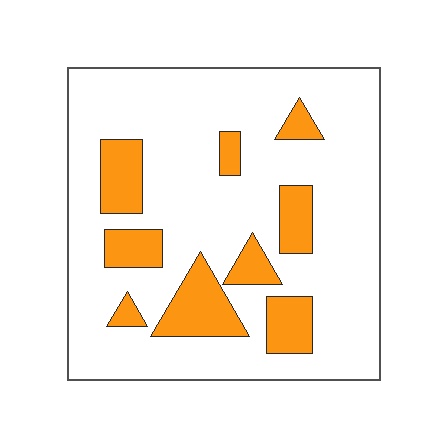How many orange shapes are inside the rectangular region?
9.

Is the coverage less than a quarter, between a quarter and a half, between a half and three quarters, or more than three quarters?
Less than a quarter.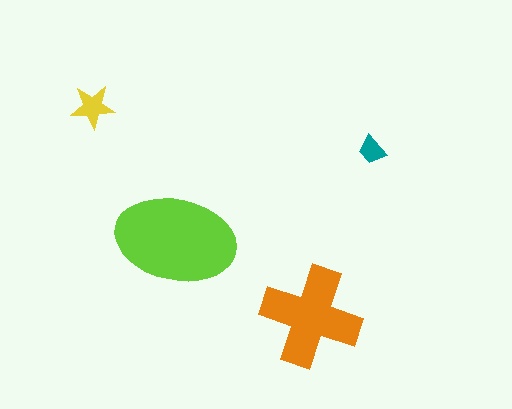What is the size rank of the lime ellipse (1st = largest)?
1st.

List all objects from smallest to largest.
The teal trapezoid, the yellow star, the orange cross, the lime ellipse.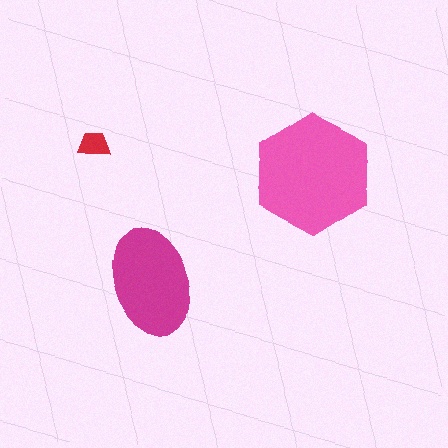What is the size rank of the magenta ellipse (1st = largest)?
2nd.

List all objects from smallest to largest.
The red trapezoid, the magenta ellipse, the pink hexagon.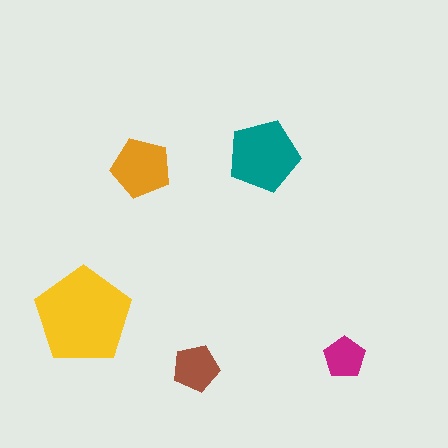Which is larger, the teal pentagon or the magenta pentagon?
The teal one.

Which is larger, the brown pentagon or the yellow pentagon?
The yellow one.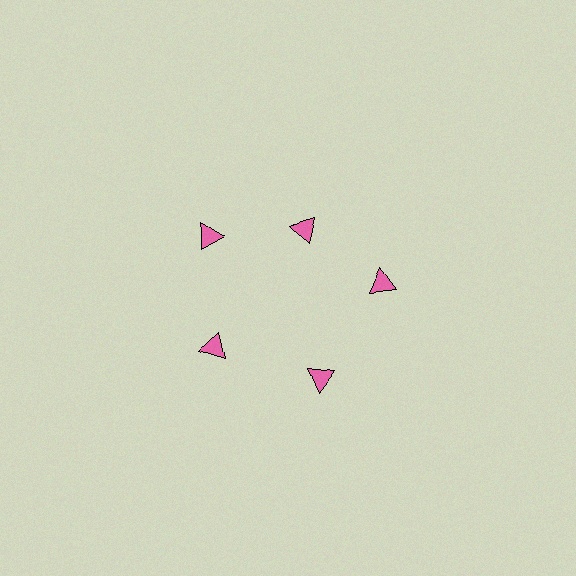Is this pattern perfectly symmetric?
No. The 5 pink triangles are arranged in a ring, but one element near the 1 o'clock position is pulled inward toward the center, breaking the 5-fold rotational symmetry.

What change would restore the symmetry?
The symmetry would be restored by moving it outward, back onto the ring so that all 5 triangles sit at equal angles and equal distance from the center.